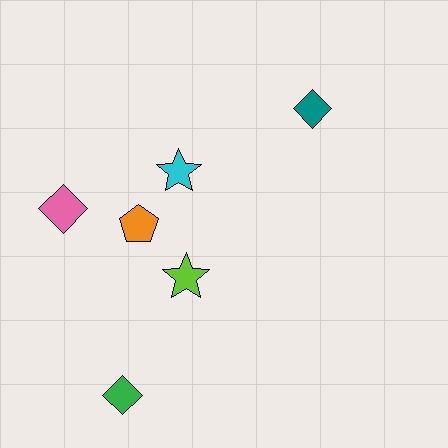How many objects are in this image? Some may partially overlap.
There are 6 objects.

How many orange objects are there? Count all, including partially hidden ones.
There is 1 orange object.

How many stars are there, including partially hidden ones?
There are 2 stars.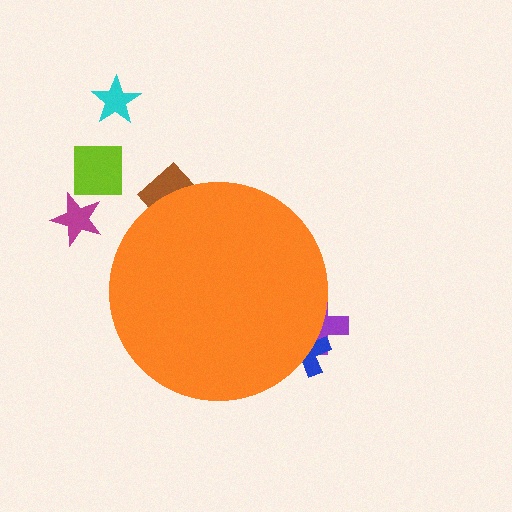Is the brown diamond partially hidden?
Yes, the brown diamond is partially hidden behind the orange circle.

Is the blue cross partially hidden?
Yes, the blue cross is partially hidden behind the orange circle.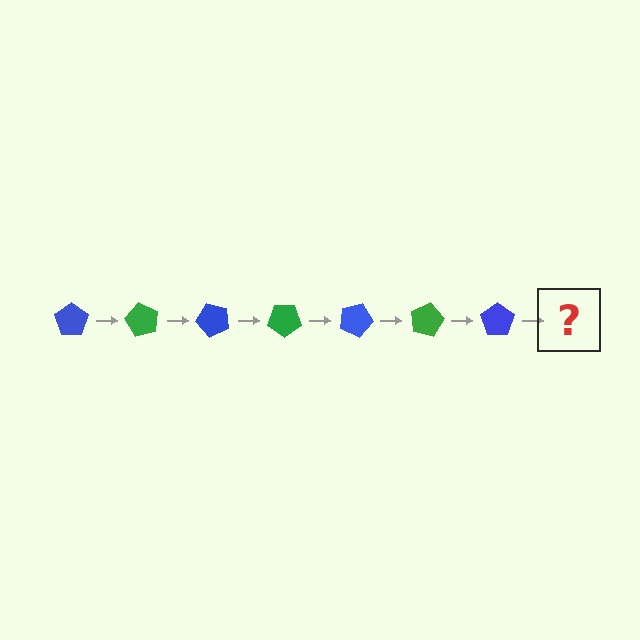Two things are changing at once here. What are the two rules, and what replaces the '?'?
The two rules are that it rotates 60 degrees each step and the color cycles through blue and green. The '?' should be a green pentagon, rotated 420 degrees from the start.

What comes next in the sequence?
The next element should be a green pentagon, rotated 420 degrees from the start.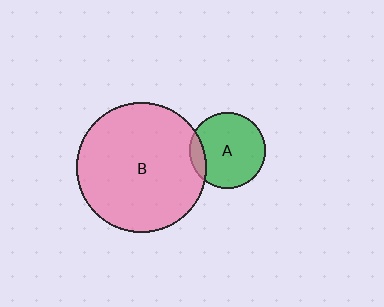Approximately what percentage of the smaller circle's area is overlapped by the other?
Approximately 10%.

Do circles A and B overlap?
Yes.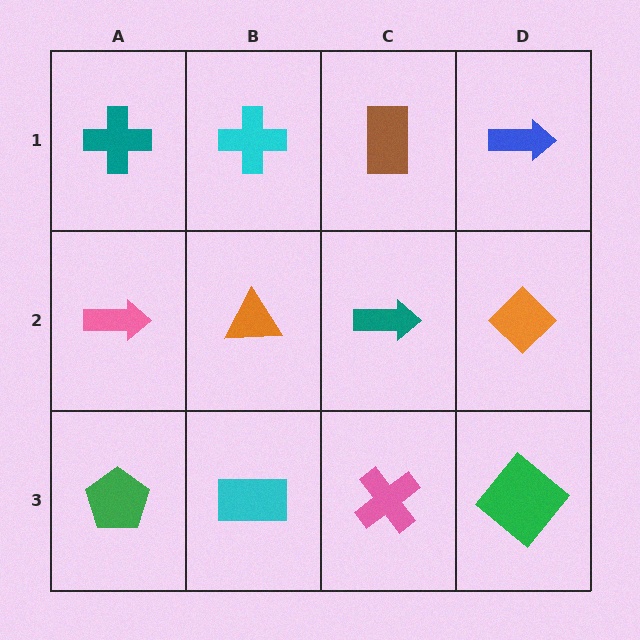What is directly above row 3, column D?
An orange diamond.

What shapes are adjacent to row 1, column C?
A teal arrow (row 2, column C), a cyan cross (row 1, column B), a blue arrow (row 1, column D).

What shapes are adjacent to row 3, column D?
An orange diamond (row 2, column D), a pink cross (row 3, column C).